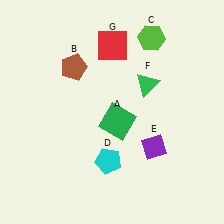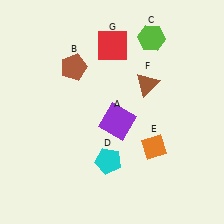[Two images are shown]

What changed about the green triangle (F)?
In Image 1, F is green. In Image 2, it changed to brown.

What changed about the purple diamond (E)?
In Image 1, E is purple. In Image 2, it changed to orange.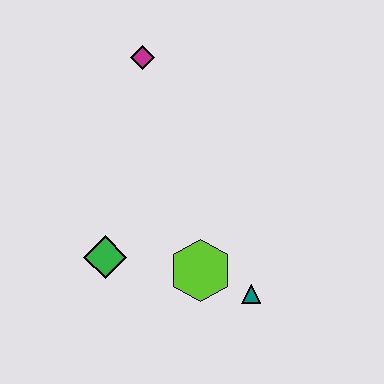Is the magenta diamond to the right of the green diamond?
Yes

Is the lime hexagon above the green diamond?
No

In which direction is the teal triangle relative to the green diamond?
The teal triangle is to the right of the green diamond.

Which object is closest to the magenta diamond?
The green diamond is closest to the magenta diamond.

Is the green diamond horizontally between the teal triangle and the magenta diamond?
No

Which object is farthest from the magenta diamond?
The teal triangle is farthest from the magenta diamond.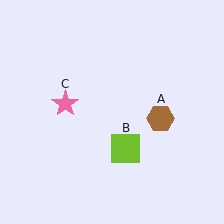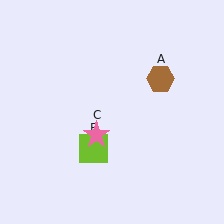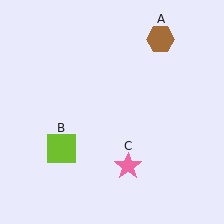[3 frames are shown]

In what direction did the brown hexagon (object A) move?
The brown hexagon (object A) moved up.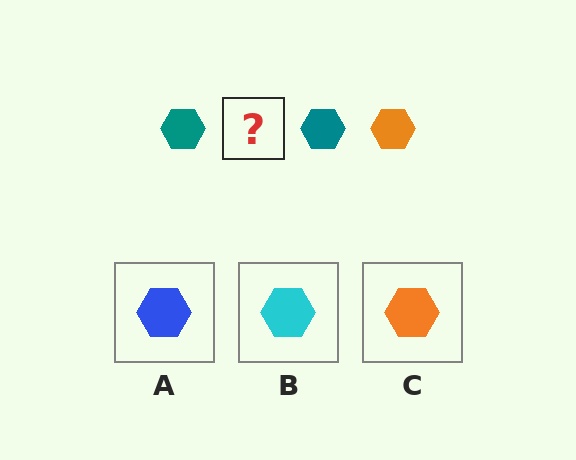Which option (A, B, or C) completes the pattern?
C.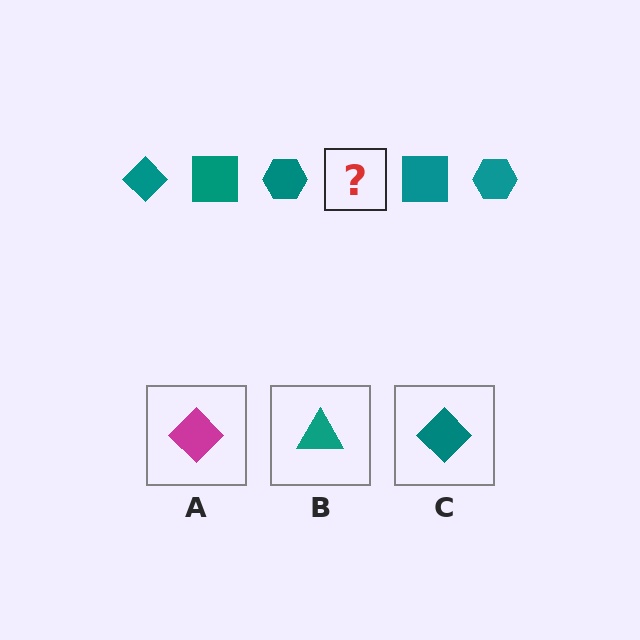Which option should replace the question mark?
Option C.